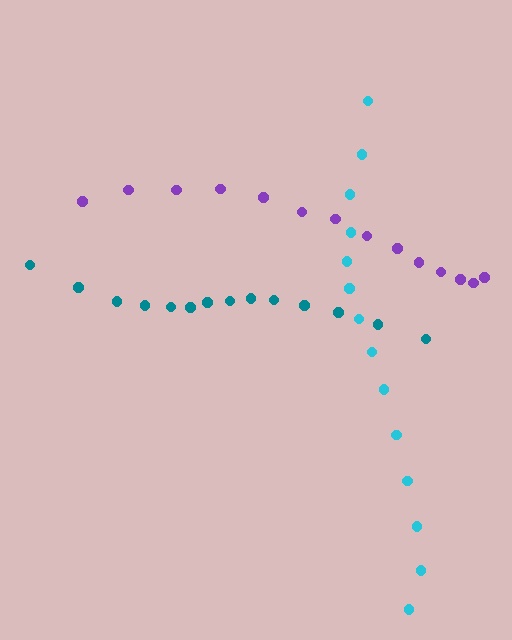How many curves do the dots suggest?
There are 3 distinct paths.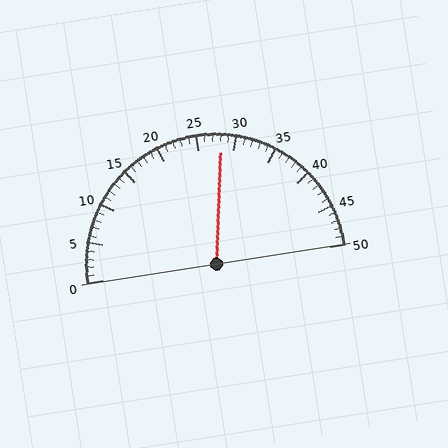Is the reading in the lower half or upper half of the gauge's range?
The reading is in the upper half of the range (0 to 50).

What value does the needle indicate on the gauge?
The needle indicates approximately 28.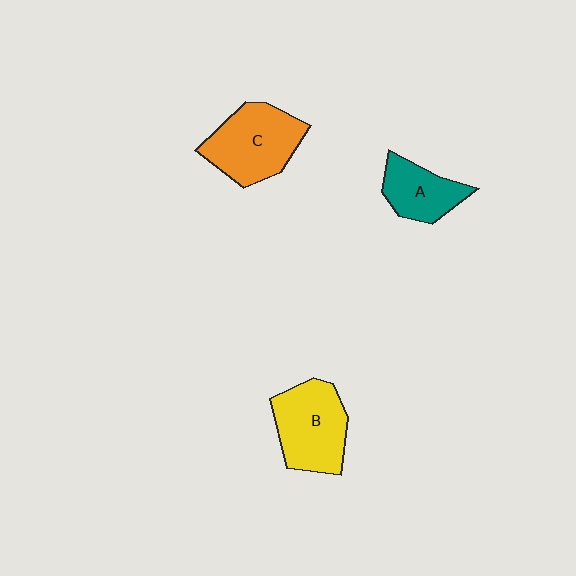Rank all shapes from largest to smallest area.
From largest to smallest: C (orange), B (yellow), A (teal).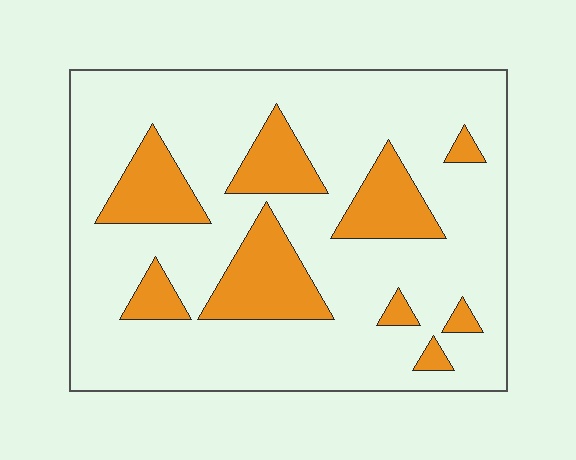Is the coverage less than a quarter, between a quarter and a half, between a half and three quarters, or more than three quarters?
Less than a quarter.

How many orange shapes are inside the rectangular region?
9.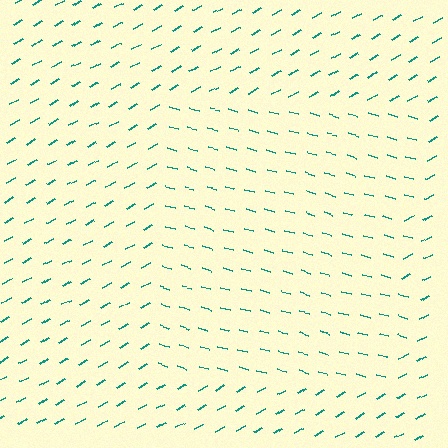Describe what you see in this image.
The image is filled with small teal line segments. A rectangle region in the image has lines oriented differently from the surrounding lines, creating a visible texture boundary.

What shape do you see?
I see a rectangle.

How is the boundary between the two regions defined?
The boundary is defined purely by a change in line orientation (approximately 45 degrees difference). All lines are the same color and thickness.